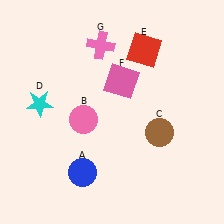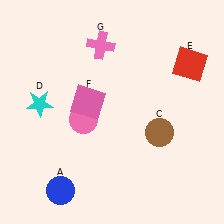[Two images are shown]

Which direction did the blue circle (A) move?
The blue circle (A) moved left.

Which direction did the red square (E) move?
The red square (E) moved right.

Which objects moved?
The objects that moved are: the blue circle (A), the red square (E), the pink square (F).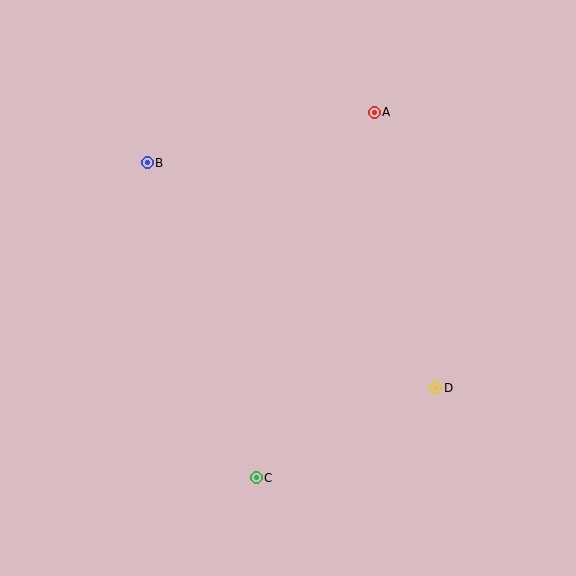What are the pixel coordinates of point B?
Point B is at (147, 163).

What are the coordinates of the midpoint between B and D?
The midpoint between B and D is at (292, 275).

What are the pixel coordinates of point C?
Point C is at (256, 478).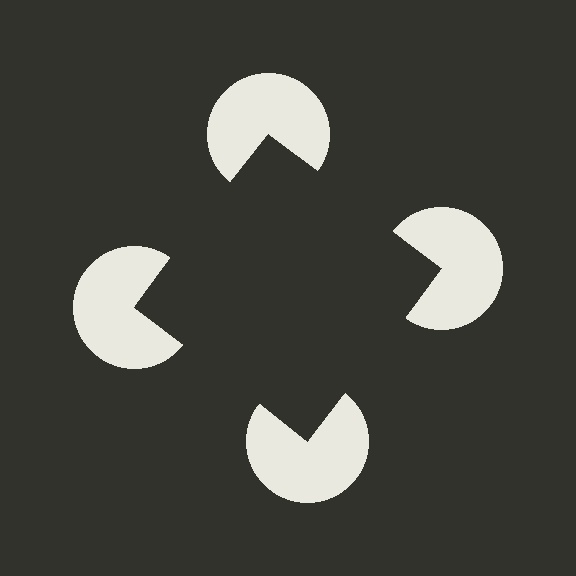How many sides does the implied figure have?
4 sides.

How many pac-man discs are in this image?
There are 4 — one at each vertex of the illusory square.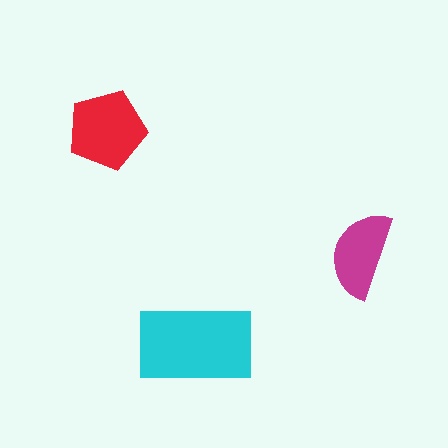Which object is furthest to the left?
The red pentagon is leftmost.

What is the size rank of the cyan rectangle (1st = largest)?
1st.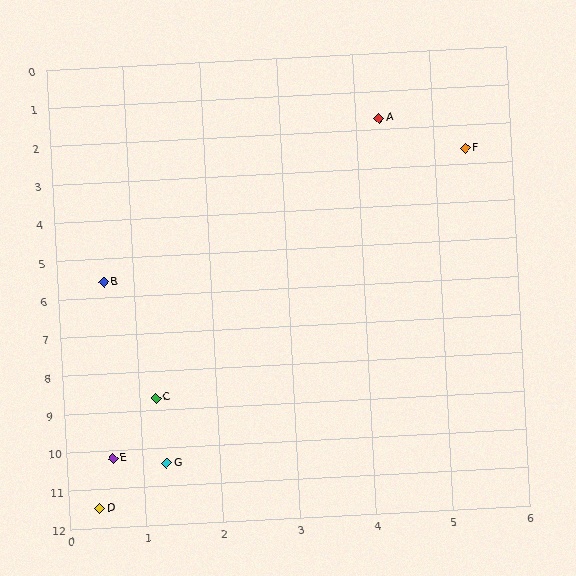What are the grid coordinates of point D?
Point D is at approximately (0.4, 11.5).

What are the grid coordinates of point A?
Point A is at approximately (4.3, 1.7).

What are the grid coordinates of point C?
Point C is at approximately (1.2, 8.7).